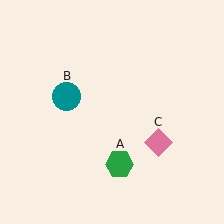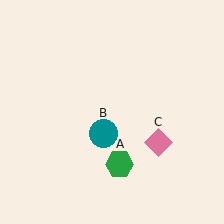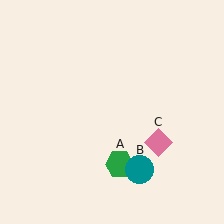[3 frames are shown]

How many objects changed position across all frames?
1 object changed position: teal circle (object B).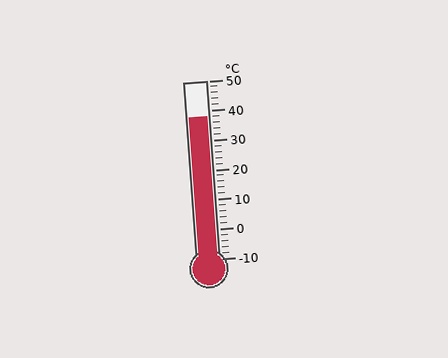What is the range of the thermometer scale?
The thermometer scale ranges from -10°C to 50°C.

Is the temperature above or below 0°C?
The temperature is above 0°C.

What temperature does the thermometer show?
The thermometer shows approximately 38°C.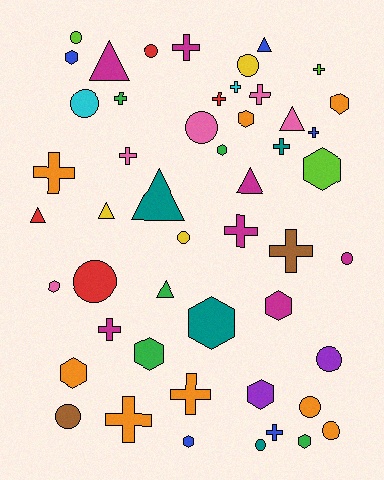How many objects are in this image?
There are 50 objects.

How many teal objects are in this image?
There are 4 teal objects.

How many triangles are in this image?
There are 8 triangles.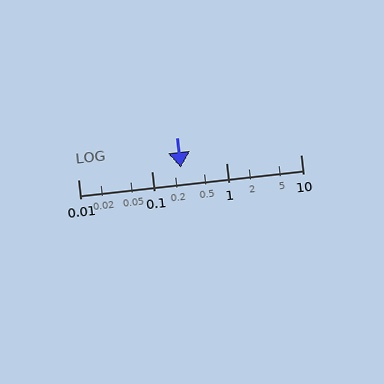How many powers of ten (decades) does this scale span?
The scale spans 3 decades, from 0.01 to 10.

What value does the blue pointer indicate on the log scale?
The pointer indicates approximately 0.24.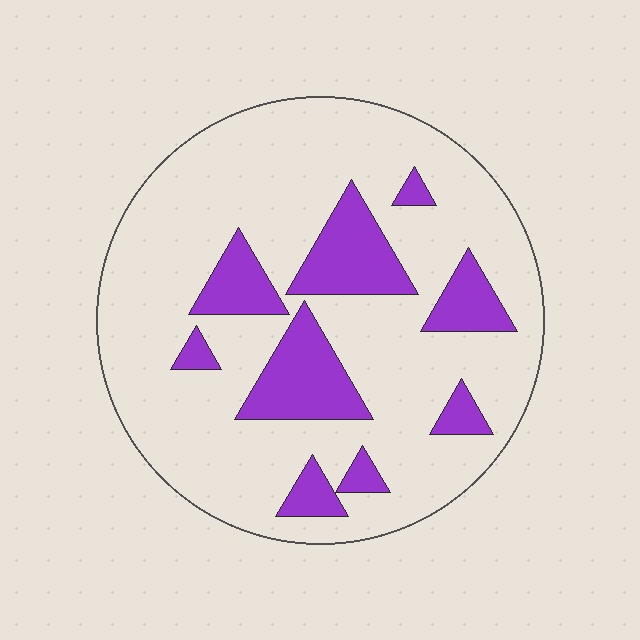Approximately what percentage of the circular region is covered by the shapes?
Approximately 20%.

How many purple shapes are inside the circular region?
9.